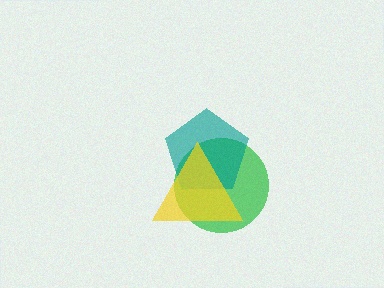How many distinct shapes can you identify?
There are 3 distinct shapes: a green circle, a teal pentagon, a yellow triangle.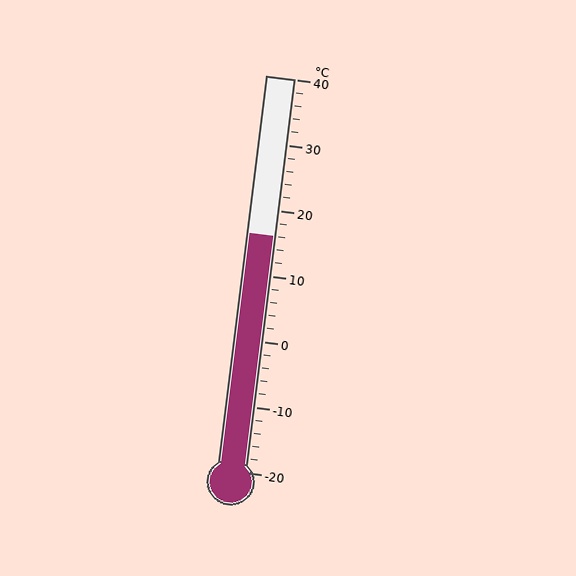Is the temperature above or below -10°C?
The temperature is above -10°C.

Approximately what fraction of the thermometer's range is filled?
The thermometer is filled to approximately 60% of its range.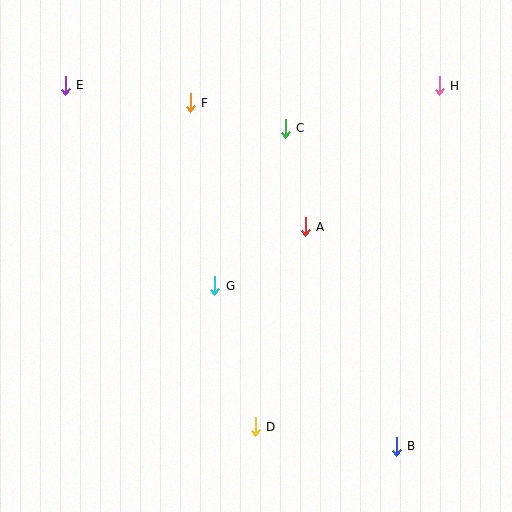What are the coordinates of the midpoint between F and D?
The midpoint between F and D is at (223, 265).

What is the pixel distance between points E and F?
The distance between E and F is 126 pixels.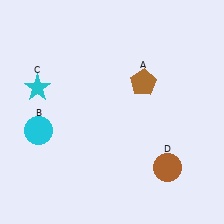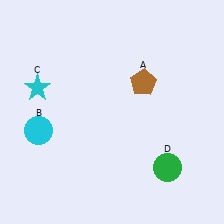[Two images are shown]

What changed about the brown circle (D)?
In Image 1, D is brown. In Image 2, it changed to green.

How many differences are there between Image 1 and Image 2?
There is 1 difference between the two images.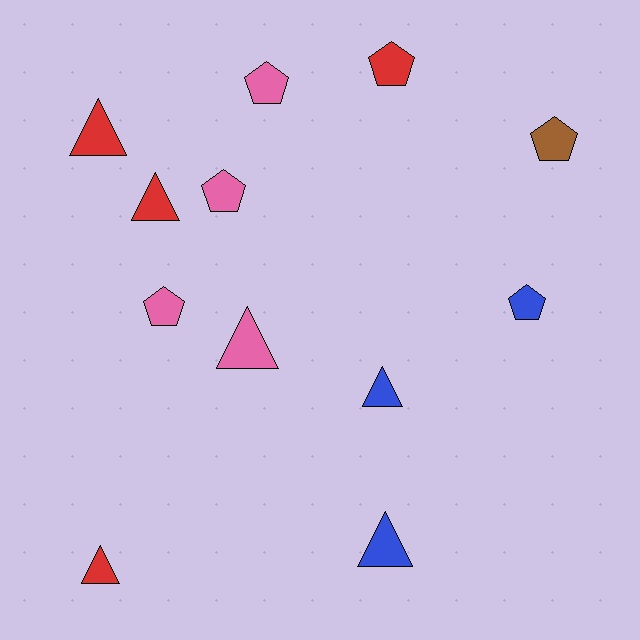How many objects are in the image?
There are 12 objects.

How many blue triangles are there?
There are 2 blue triangles.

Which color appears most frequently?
Red, with 4 objects.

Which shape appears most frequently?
Pentagon, with 6 objects.